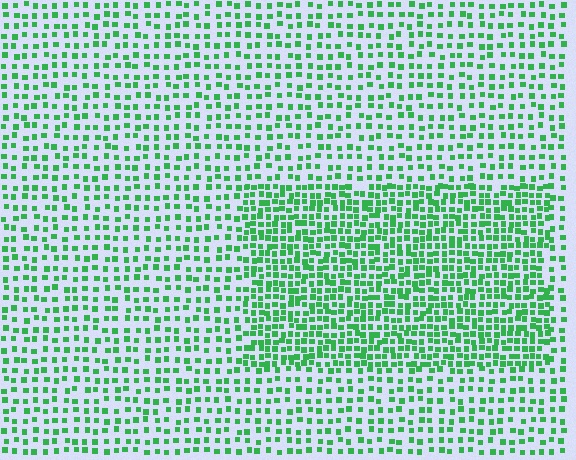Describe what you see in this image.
The image contains small green elements arranged at two different densities. A rectangle-shaped region is visible where the elements are more densely packed than the surrounding area.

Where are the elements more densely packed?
The elements are more densely packed inside the rectangle boundary.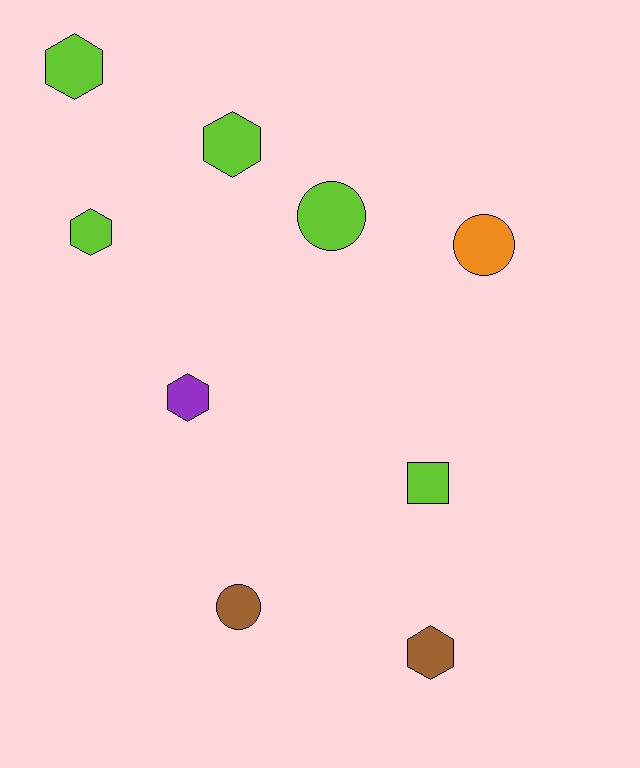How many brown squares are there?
There are no brown squares.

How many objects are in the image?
There are 9 objects.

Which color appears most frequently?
Lime, with 5 objects.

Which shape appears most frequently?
Hexagon, with 5 objects.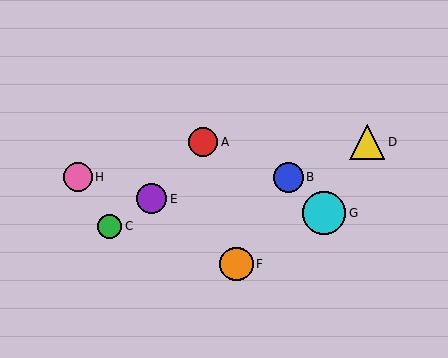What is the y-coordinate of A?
Object A is at y≈142.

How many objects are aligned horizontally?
2 objects (A, D) are aligned horizontally.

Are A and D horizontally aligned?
Yes, both are at y≈142.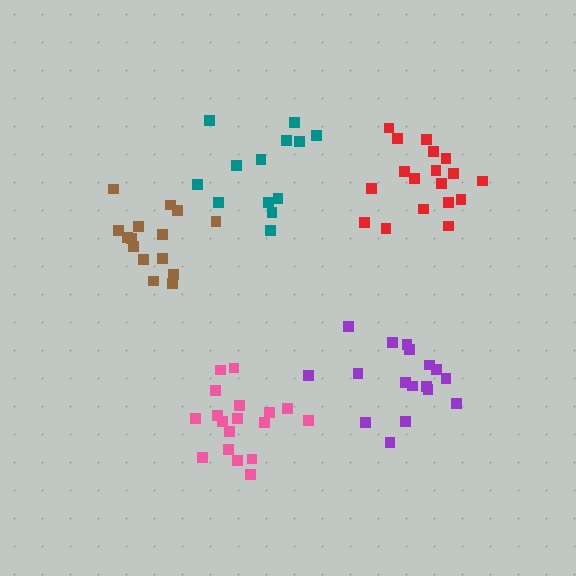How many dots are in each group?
Group 1: 15 dots, Group 2: 18 dots, Group 3: 18 dots, Group 4: 17 dots, Group 5: 13 dots (81 total).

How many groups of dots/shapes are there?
There are 5 groups.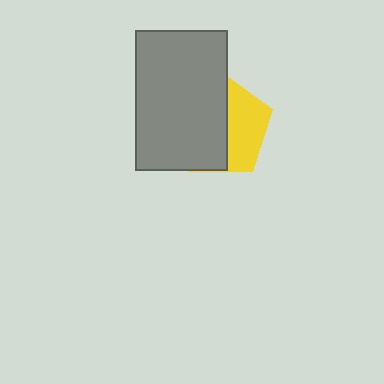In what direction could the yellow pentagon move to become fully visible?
The yellow pentagon could move right. That would shift it out from behind the gray rectangle entirely.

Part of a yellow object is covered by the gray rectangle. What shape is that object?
It is a pentagon.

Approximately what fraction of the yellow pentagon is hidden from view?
Roughly 59% of the yellow pentagon is hidden behind the gray rectangle.